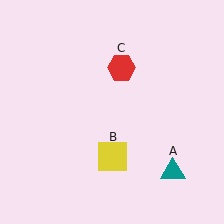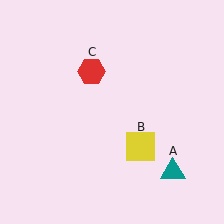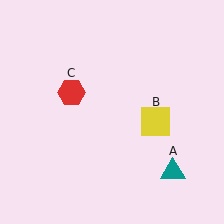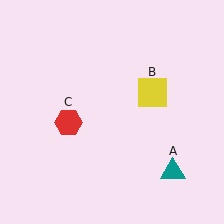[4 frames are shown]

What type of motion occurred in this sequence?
The yellow square (object B), red hexagon (object C) rotated counterclockwise around the center of the scene.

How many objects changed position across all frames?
2 objects changed position: yellow square (object B), red hexagon (object C).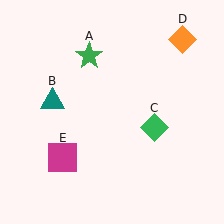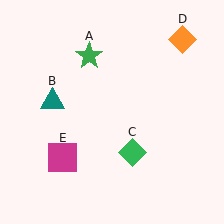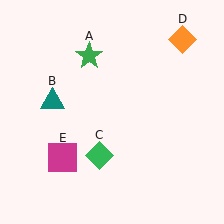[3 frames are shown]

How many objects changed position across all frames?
1 object changed position: green diamond (object C).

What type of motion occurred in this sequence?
The green diamond (object C) rotated clockwise around the center of the scene.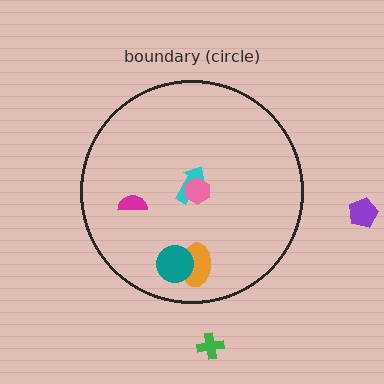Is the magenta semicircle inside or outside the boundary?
Inside.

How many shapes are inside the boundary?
5 inside, 2 outside.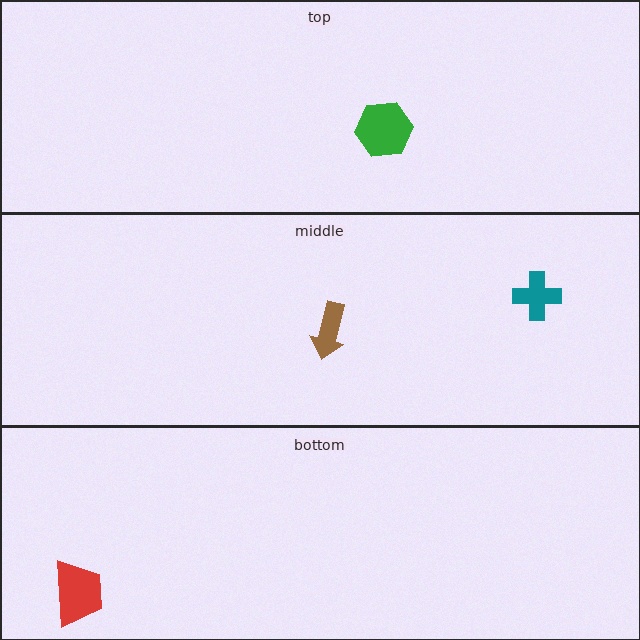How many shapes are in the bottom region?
1.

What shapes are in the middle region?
The teal cross, the brown arrow.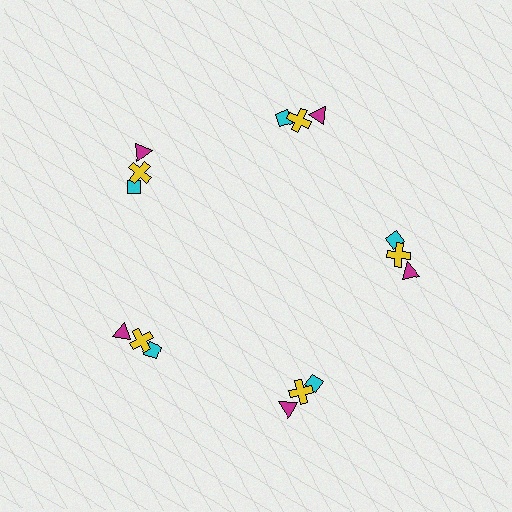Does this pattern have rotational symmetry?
Yes, this pattern has 5-fold rotational symmetry. It looks the same after rotating 72 degrees around the center.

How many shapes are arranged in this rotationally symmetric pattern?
There are 15 shapes, arranged in 5 groups of 3.